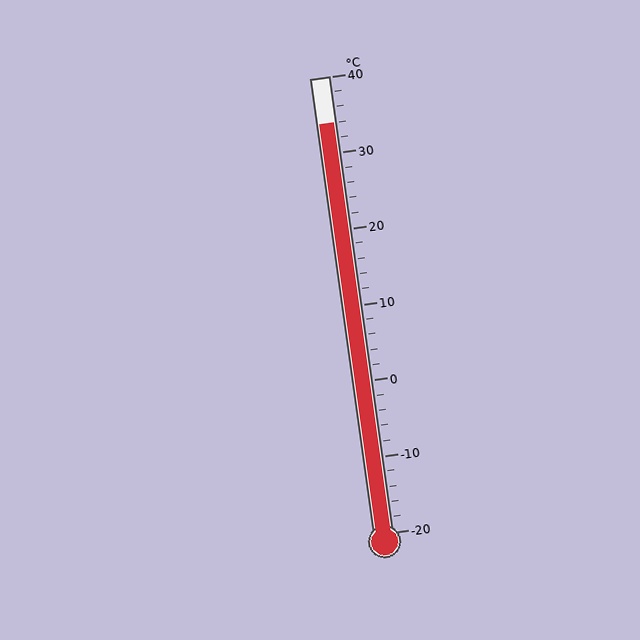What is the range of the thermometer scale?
The thermometer scale ranges from -20°C to 40°C.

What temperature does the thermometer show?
The thermometer shows approximately 34°C.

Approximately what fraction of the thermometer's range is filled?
The thermometer is filled to approximately 90% of its range.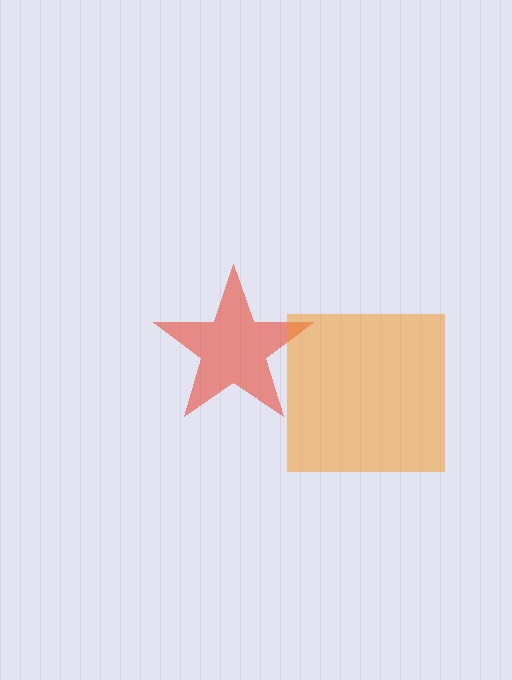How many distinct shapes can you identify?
There are 2 distinct shapes: a red star, an orange square.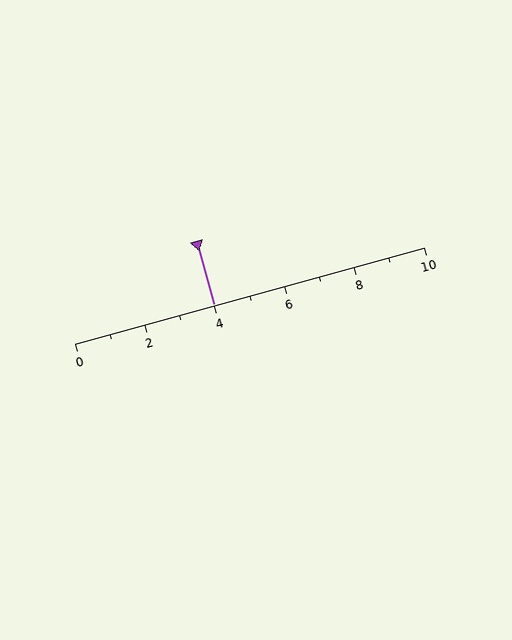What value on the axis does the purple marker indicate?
The marker indicates approximately 4.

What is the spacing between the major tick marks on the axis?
The major ticks are spaced 2 apart.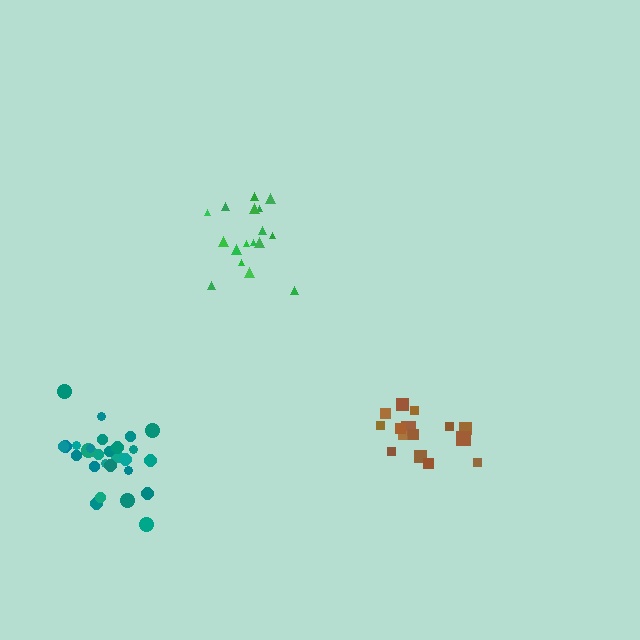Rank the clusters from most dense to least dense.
teal, brown, green.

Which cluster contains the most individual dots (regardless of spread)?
Teal (27).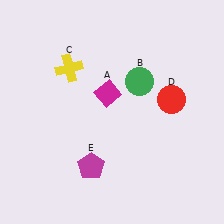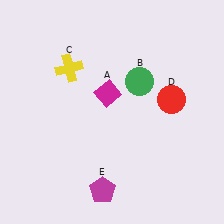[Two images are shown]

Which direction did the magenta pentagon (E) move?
The magenta pentagon (E) moved down.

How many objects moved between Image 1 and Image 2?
1 object moved between the two images.